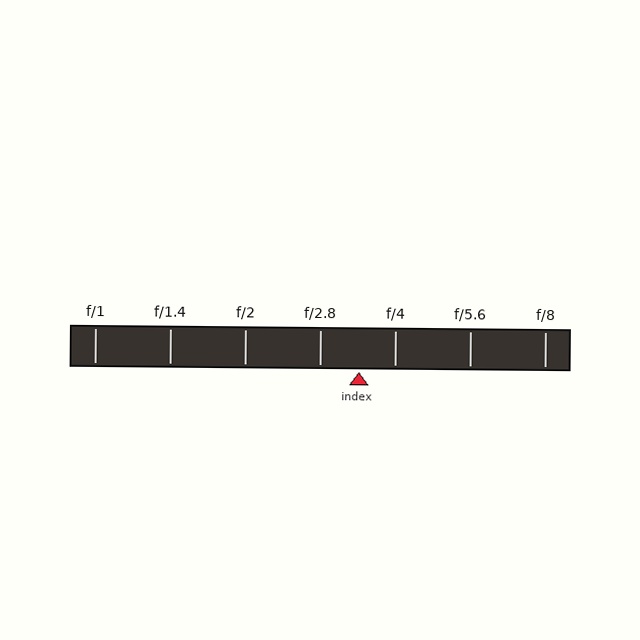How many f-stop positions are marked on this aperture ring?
There are 7 f-stop positions marked.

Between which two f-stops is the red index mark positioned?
The index mark is between f/2.8 and f/4.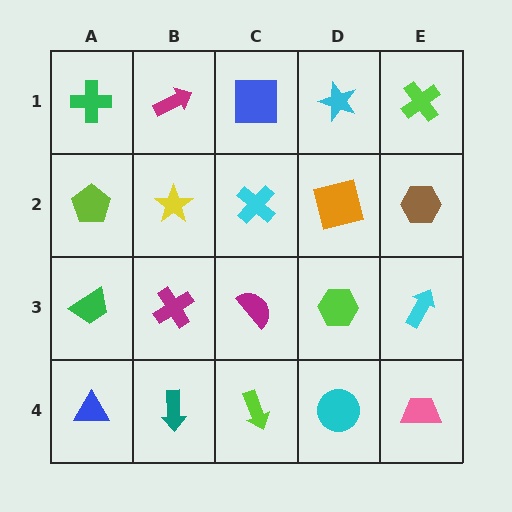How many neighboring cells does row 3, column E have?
3.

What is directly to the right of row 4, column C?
A cyan circle.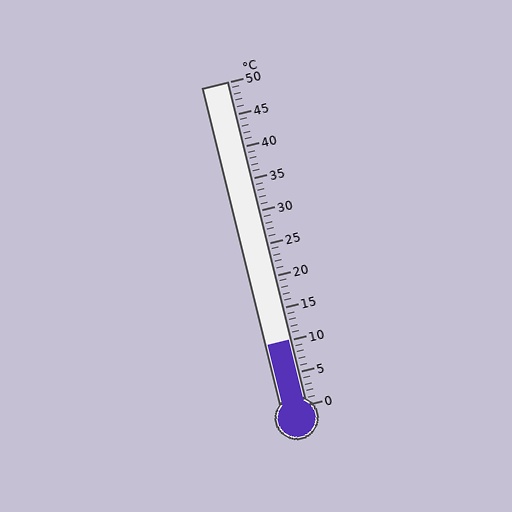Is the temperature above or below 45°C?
The temperature is below 45°C.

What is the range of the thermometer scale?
The thermometer scale ranges from 0°C to 50°C.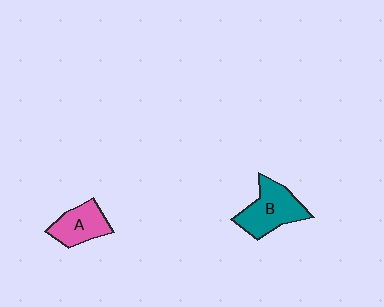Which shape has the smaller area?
Shape A (pink).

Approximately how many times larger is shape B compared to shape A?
Approximately 1.3 times.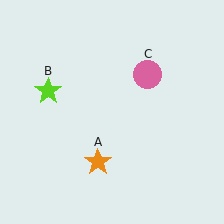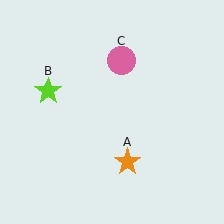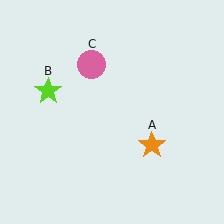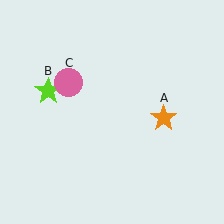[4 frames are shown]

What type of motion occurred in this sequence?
The orange star (object A), pink circle (object C) rotated counterclockwise around the center of the scene.